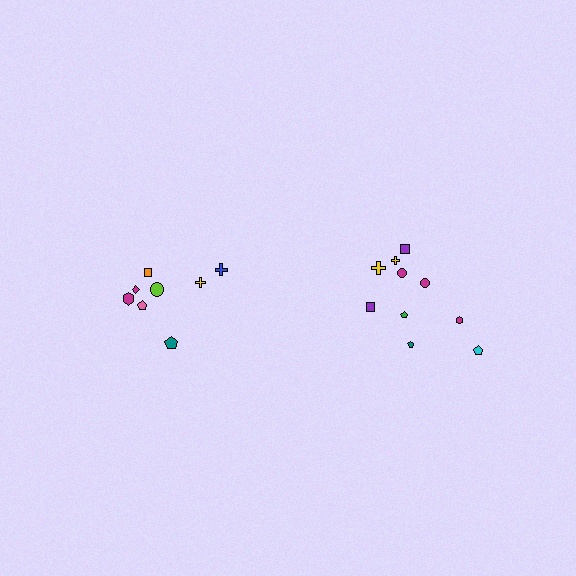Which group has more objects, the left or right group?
The right group.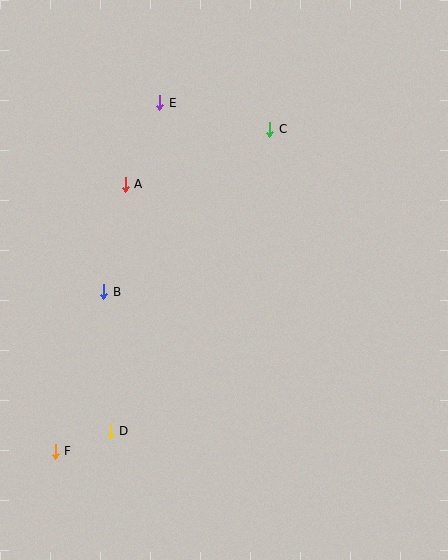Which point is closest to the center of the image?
Point B at (104, 292) is closest to the center.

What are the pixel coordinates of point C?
Point C is at (270, 129).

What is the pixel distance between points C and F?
The distance between C and F is 387 pixels.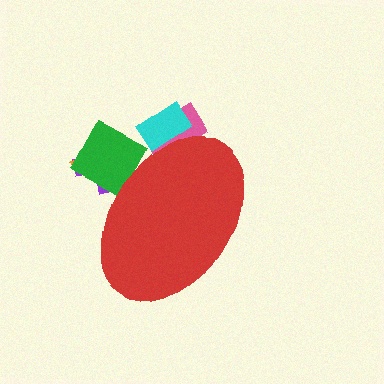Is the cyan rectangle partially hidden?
Yes, the cyan rectangle is partially hidden behind the red ellipse.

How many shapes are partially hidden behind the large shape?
5 shapes are partially hidden.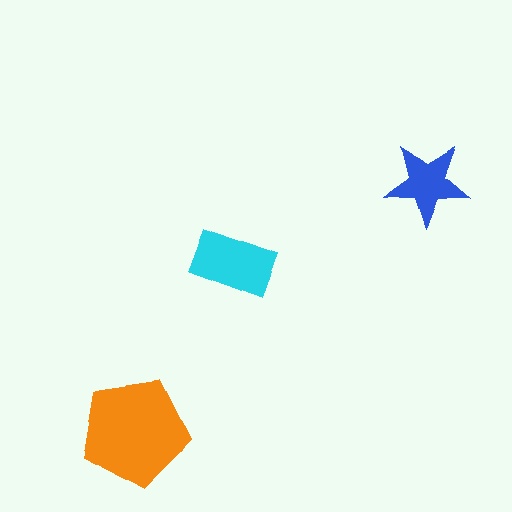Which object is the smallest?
The blue star.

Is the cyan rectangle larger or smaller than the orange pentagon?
Smaller.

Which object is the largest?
The orange pentagon.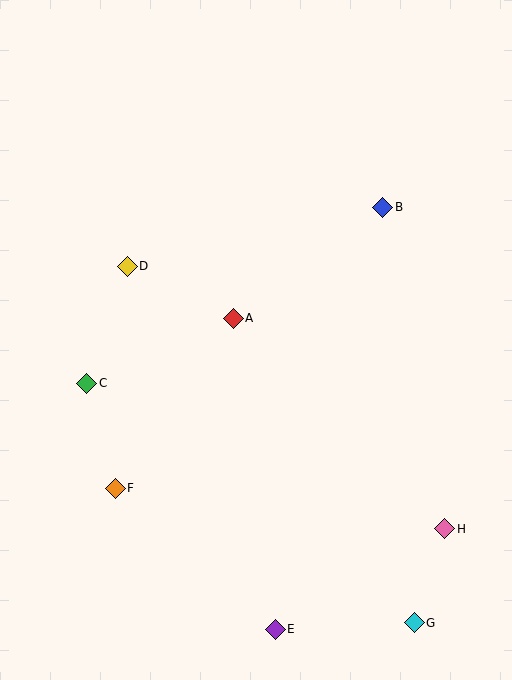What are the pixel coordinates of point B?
Point B is at (383, 207).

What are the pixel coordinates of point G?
Point G is at (414, 623).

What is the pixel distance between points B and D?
The distance between B and D is 262 pixels.